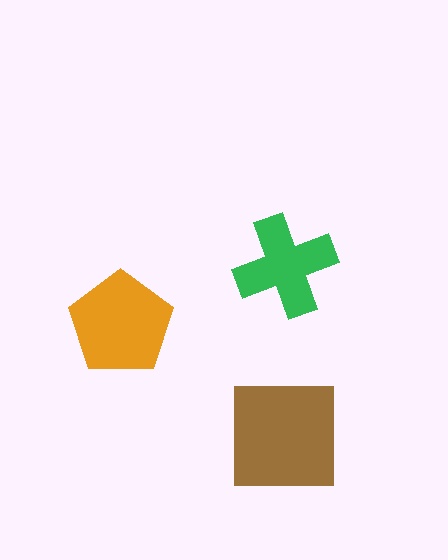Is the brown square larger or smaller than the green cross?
Larger.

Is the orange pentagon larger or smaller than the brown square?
Smaller.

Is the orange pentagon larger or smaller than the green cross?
Larger.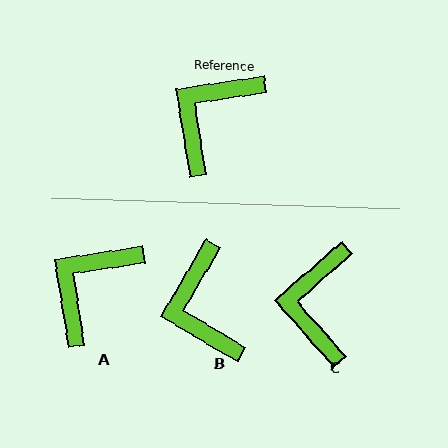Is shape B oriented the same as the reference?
No, it is off by about 51 degrees.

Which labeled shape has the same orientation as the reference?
A.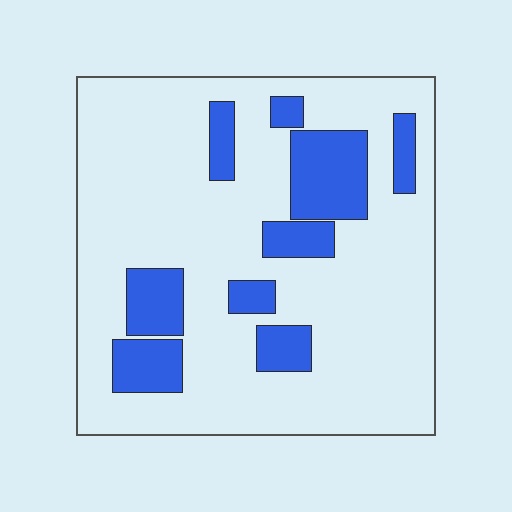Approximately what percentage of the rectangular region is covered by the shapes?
Approximately 20%.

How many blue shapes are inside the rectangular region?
9.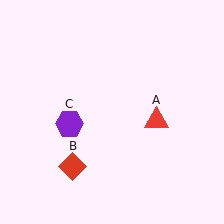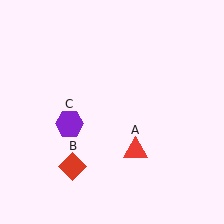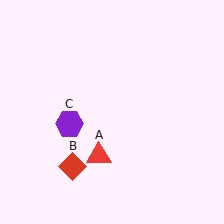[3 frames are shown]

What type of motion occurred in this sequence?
The red triangle (object A) rotated clockwise around the center of the scene.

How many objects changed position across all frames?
1 object changed position: red triangle (object A).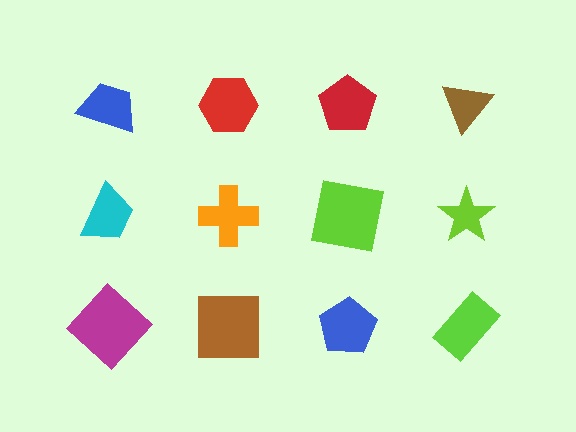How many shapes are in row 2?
4 shapes.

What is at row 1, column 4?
A brown triangle.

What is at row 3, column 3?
A blue pentagon.